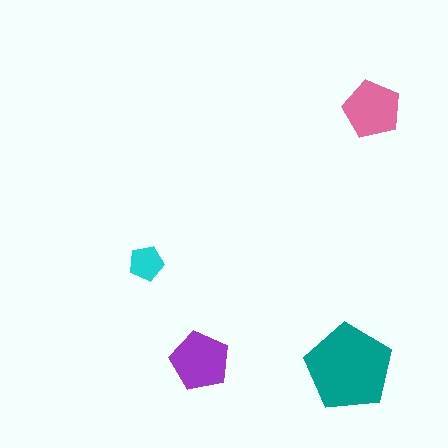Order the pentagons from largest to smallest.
the teal one, the purple one, the pink one, the cyan one.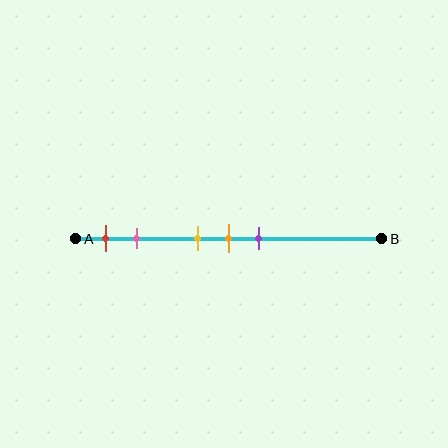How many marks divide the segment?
There are 5 marks dividing the segment.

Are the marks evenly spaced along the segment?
No, the marks are not evenly spaced.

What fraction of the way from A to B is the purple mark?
The purple mark is approximately 60% (0.6) of the way from A to B.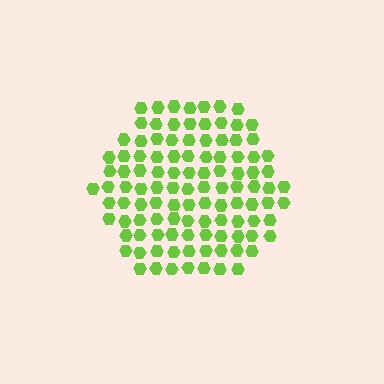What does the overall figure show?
The overall figure shows a hexagon.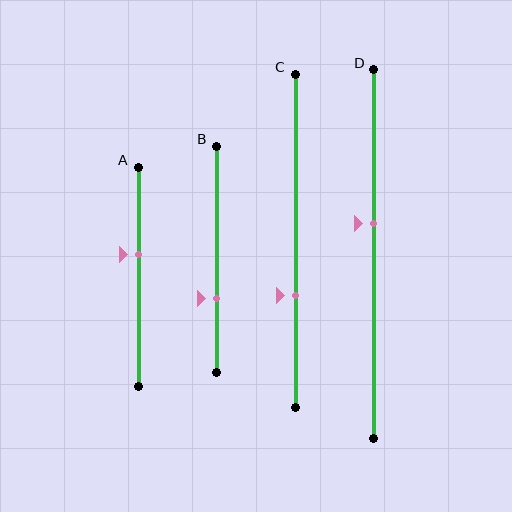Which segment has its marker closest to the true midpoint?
Segment D has its marker closest to the true midpoint.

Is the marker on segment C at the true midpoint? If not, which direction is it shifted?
No, the marker on segment C is shifted downward by about 16% of the segment length.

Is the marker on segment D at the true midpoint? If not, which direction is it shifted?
No, the marker on segment D is shifted upward by about 8% of the segment length.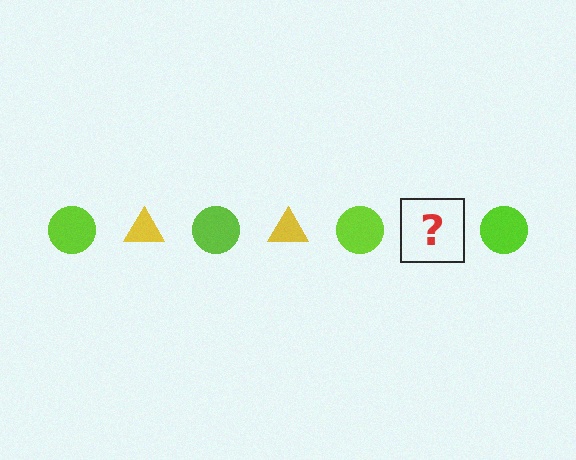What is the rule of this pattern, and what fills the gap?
The rule is that the pattern alternates between lime circle and yellow triangle. The gap should be filled with a yellow triangle.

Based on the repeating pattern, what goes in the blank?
The blank should be a yellow triangle.